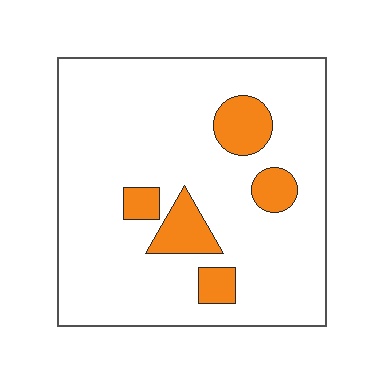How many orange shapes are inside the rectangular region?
5.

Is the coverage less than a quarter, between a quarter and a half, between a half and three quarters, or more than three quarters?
Less than a quarter.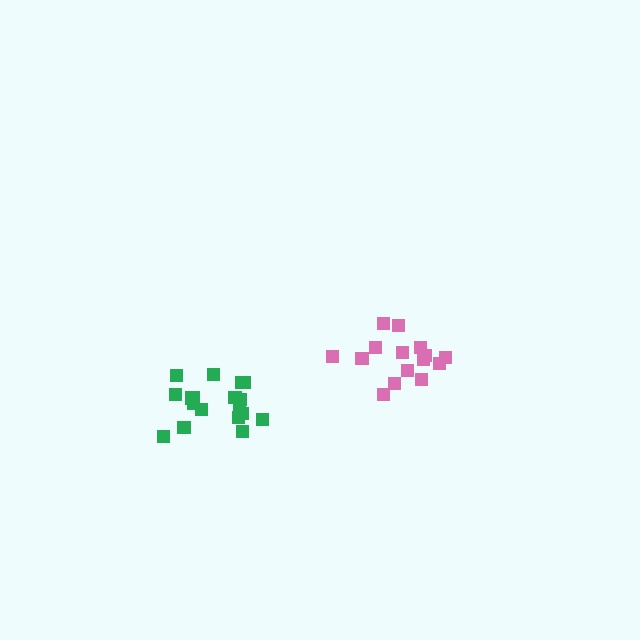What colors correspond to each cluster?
The clusters are colored: green, pink.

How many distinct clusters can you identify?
There are 2 distinct clusters.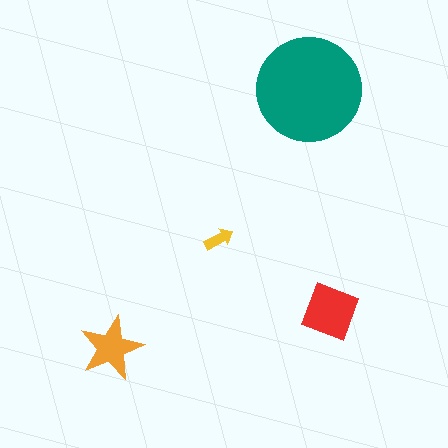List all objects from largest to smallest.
The teal circle, the red diamond, the orange star, the yellow arrow.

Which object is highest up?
The teal circle is topmost.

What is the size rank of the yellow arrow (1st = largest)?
4th.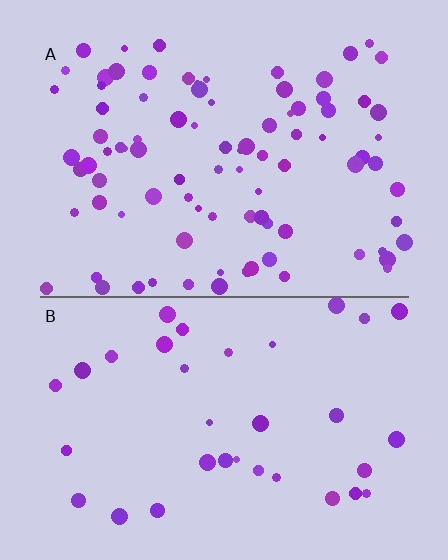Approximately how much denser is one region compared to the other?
Approximately 2.7× — region A over region B.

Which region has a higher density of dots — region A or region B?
A (the top).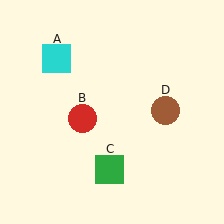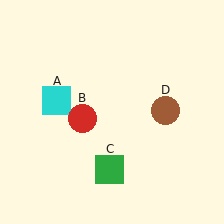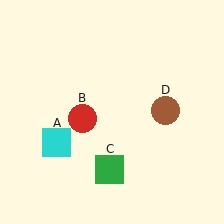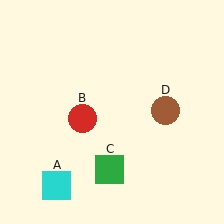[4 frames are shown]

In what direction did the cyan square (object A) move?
The cyan square (object A) moved down.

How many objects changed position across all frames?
1 object changed position: cyan square (object A).